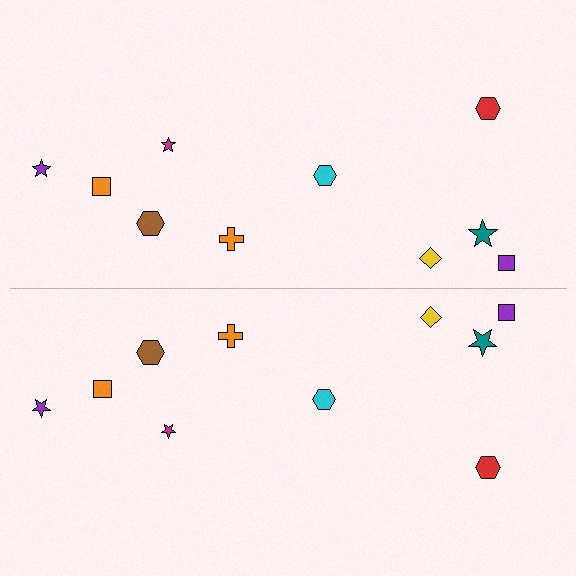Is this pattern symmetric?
Yes, this pattern has bilateral (reflection) symmetry.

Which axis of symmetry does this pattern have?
The pattern has a horizontal axis of symmetry running through the center of the image.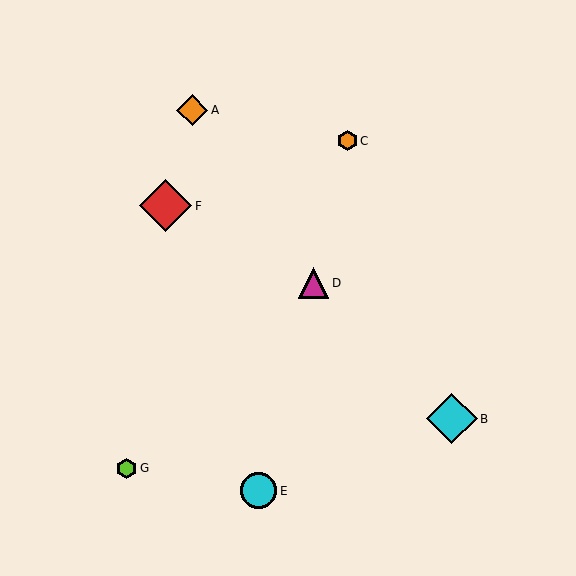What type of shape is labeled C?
Shape C is an orange hexagon.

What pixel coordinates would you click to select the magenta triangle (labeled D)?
Click at (314, 283) to select the magenta triangle D.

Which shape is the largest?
The red diamond (labeled F) is the largest.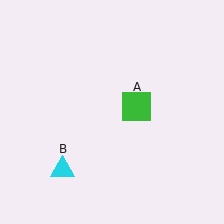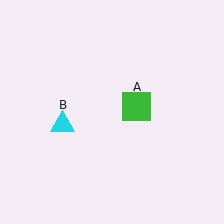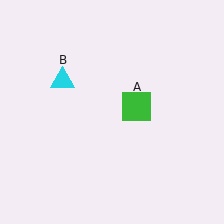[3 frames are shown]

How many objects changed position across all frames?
1 object changed position: cyan triangle (object B).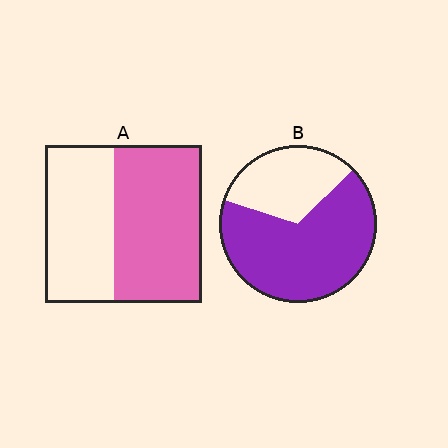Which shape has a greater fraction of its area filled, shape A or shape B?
Shape B.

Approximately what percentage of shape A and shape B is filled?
A is approximately 55% and B is approximately 70%.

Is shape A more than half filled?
Yes.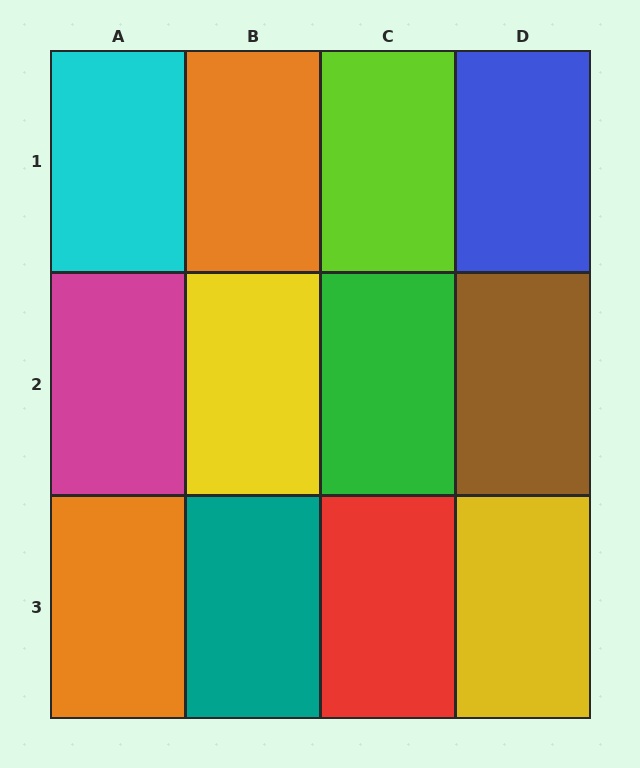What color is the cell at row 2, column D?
Brown.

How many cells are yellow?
2 cells are yellow.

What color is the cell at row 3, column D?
Yellow.